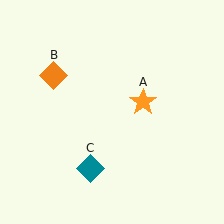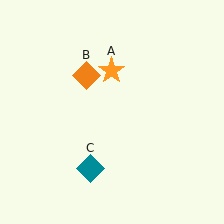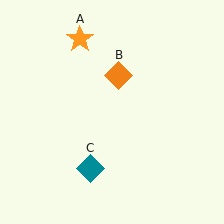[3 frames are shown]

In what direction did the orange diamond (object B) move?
The orange diamond (object B) moved right.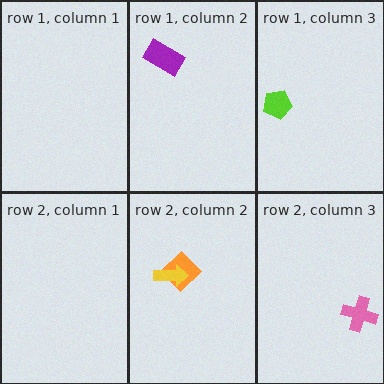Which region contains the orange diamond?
The row 2, column 2 region.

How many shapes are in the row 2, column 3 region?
1.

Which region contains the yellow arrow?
The row 2, column 2 region.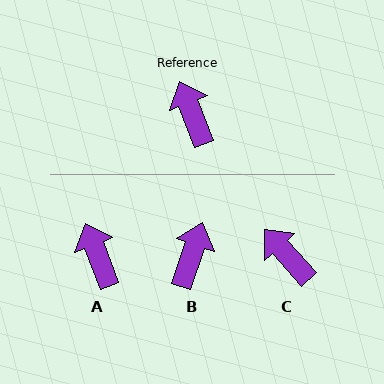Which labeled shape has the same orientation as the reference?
A.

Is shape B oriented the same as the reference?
No, it is off by about 40 degrees.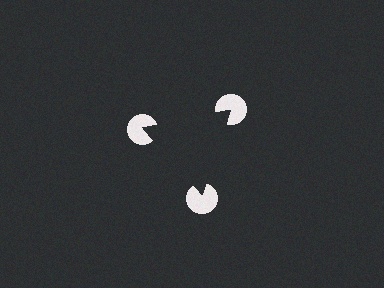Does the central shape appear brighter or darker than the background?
It typically appears slightly darker than the background, even though no actual brightness change is drawn.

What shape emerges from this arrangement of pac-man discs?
An illusory triangle — its edges are inferred from the aligned wedge cuts in the pac-man discs, not physically drawn.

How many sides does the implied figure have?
3 sides.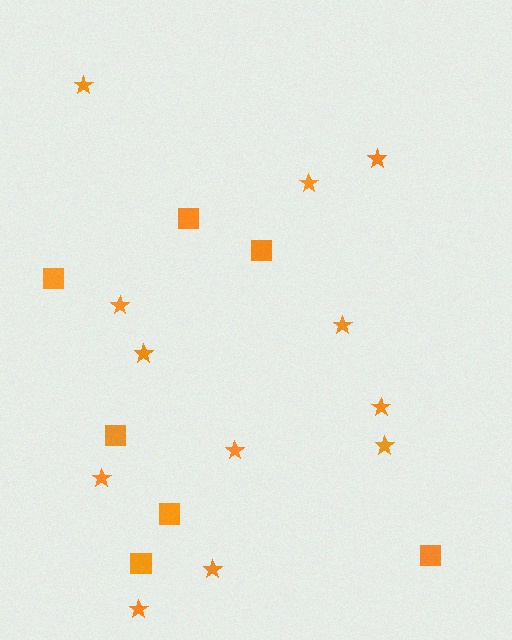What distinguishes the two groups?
There are 2 groups: one group of stars (12) and one group of squares (7).